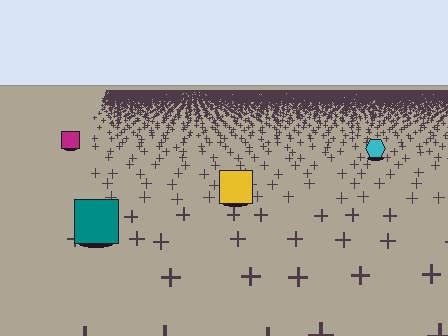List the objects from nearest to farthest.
From nearest to farthest: the teal square, the yellow square, the cyan hexagon, the magenta square.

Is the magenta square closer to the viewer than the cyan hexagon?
No. The cyan hexagon is closer — you can tell from the texture gradient: the ground texture is coarser near it.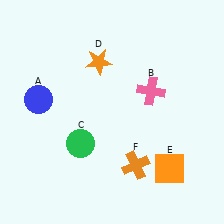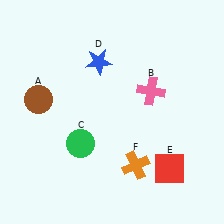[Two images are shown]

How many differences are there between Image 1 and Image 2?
There are 3 differences between the two images.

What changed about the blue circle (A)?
In Image 1, A is blue. In Image 2, it changed to brown.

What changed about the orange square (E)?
In Image 1, E is orange. In Image 2, it changed to red.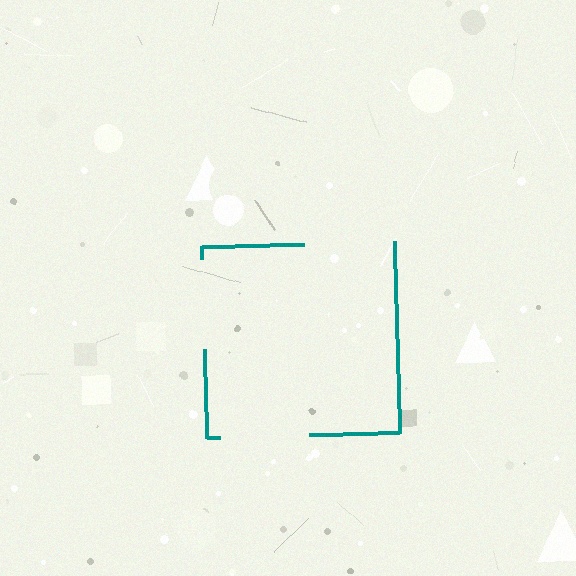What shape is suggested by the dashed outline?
The dashed outline suggests a square.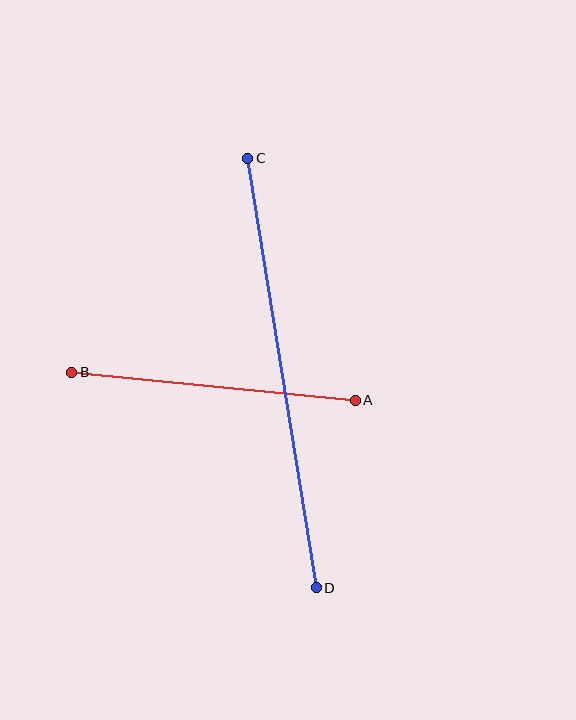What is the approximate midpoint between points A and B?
The midpoint is at approximately (214, 386) pixels.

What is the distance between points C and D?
The distance is approximately 435 pixels.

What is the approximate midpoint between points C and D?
The midpoint is at approximately (282, 373) pixels.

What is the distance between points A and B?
The distance is approximately 285 pixels.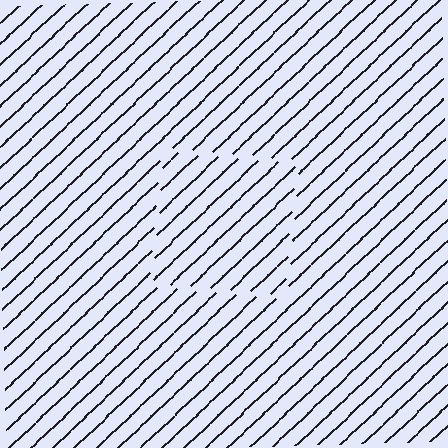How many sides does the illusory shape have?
4 sides — the line-ends trace a square.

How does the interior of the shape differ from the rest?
The interior of the shape contains the same grating, shifted by half a period — the contour is defined by the phase discontinuity where line-ends from the inner and outer gratings abut.